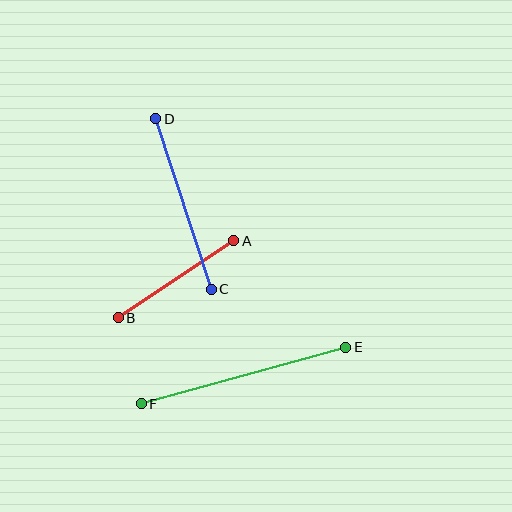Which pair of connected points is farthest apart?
Points E and F are farthest apart.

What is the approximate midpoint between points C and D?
The midpoint is at approximately (184, 204) pixels.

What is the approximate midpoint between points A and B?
The midpoint is at approximately (176, 279) pixels.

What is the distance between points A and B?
The distance is approximately 139 pixels.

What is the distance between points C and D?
The distance is approximately 180 pixels.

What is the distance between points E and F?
The distance is approximately 212 pixels.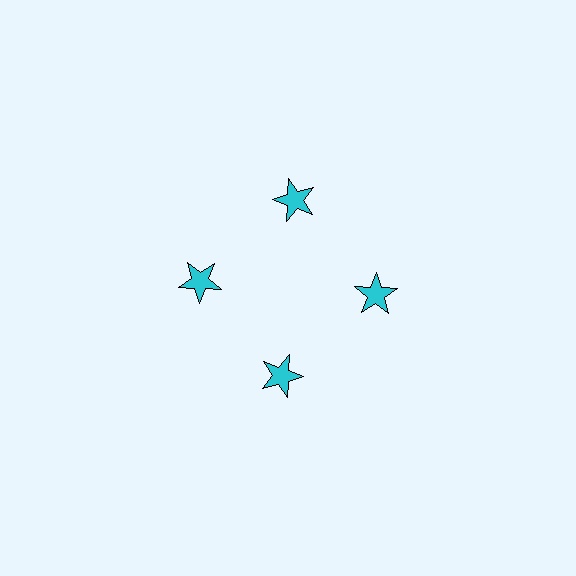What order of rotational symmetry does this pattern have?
This pattern has 4-fold rotational symmetry.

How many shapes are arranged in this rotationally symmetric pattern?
There are 4 shapes, arranged in 4 groups of 1.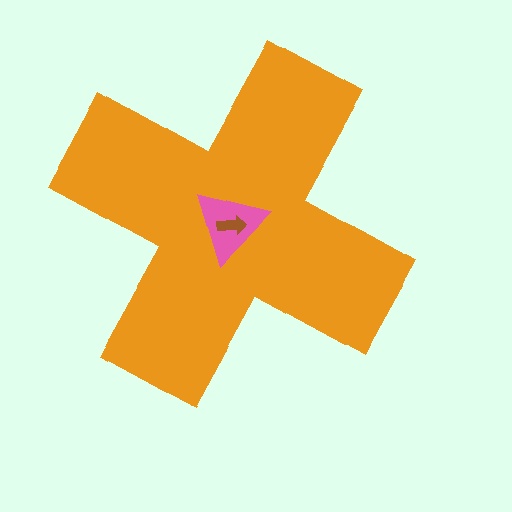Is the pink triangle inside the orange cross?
Yes.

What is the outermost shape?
The orange cross.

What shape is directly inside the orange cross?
The pink triangle.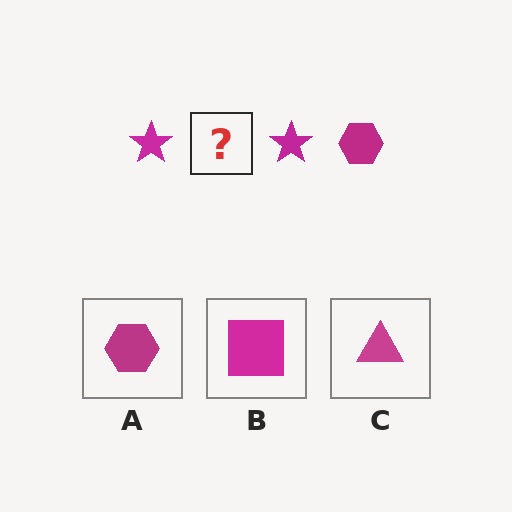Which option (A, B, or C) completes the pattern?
A.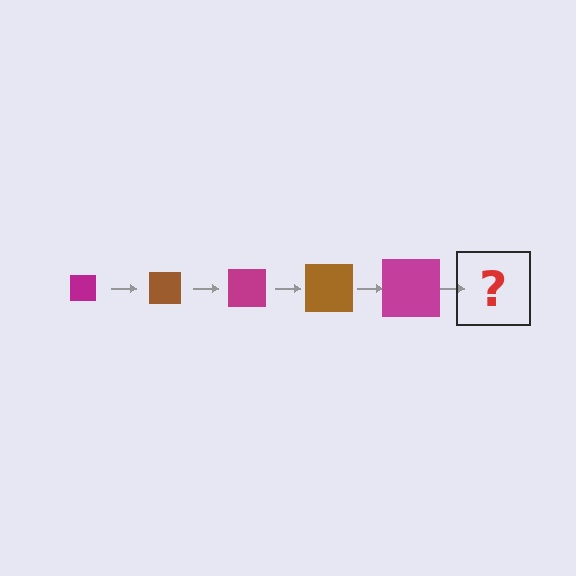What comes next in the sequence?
The next element should be a brown square, larger than the previous one.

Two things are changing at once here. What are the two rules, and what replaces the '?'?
The two rules are that the square grows larger each step and the color cycles through magenta and brown. The '?' should be a brown square, larger than the previous one.